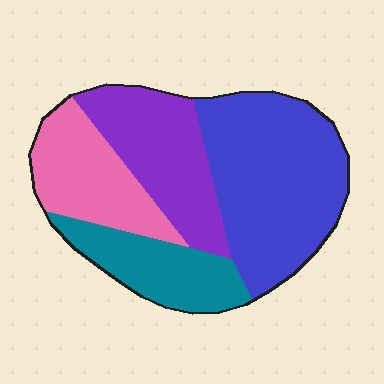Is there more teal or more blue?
Blue.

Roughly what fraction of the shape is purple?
Purple covers roughly 25% of the shape.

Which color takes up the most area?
Blue, at roughly 40%.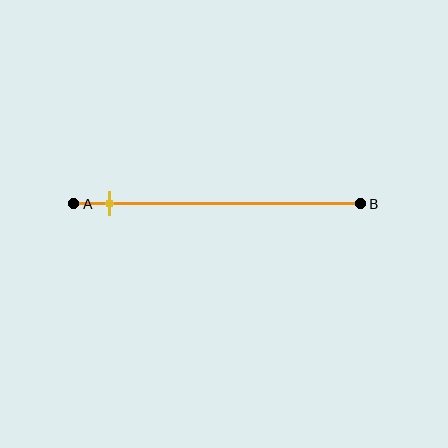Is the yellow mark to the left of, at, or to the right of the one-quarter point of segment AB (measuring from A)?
The yellow mark is to the left of the one-quarter point of segment AB.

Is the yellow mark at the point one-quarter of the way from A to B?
No, the mark is at about 10% from A, not at the 25% one-quarter point.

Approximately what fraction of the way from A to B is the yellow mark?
The yellow mark is approximately 10% of the way from A to B.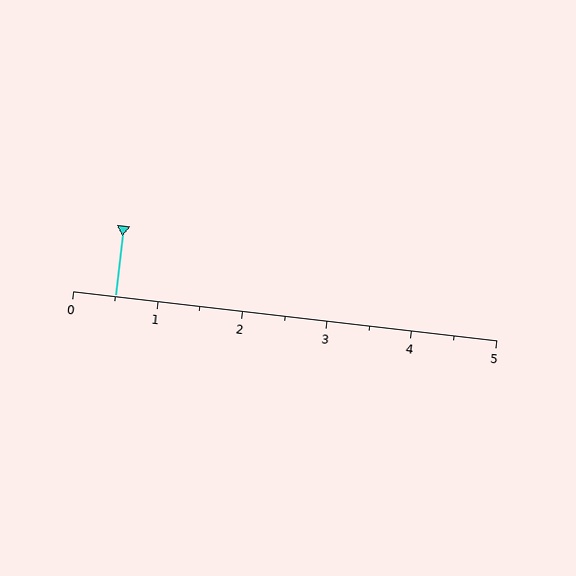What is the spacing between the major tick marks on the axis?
The major ticks are spaced 1 apart.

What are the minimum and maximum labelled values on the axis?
The axis runs from 0 to 5.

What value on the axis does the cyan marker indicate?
The marker indicates approximately 0.5.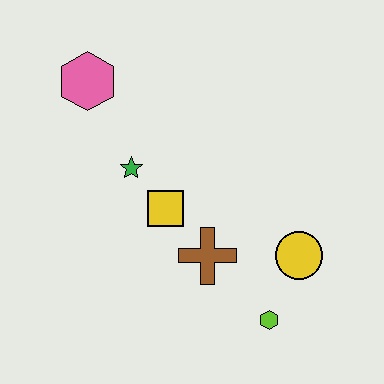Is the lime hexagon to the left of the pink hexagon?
No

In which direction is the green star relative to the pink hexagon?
The green star is below the pink hexagon.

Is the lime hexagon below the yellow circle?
Yes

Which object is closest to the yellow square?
The green star is closest to the yellow square.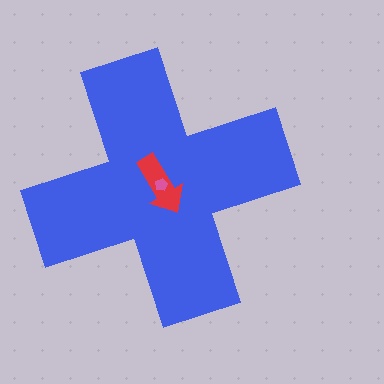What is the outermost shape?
The blue cross.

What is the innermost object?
The pink pentagon.